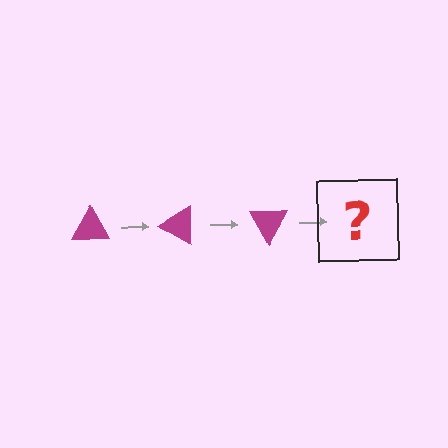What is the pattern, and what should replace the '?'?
The pattern is that the triangle rotates 30 degrees each step. The '?' should be a magenta triangle rotated 90 degrees.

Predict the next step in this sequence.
The next step is a magenta triangle rotated 90 degrees.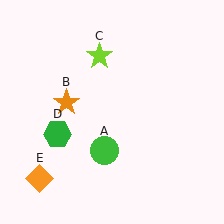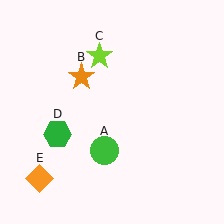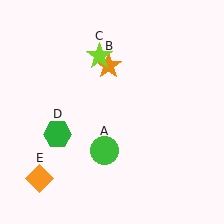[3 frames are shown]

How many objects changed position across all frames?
1 object changed position: orange star (object B).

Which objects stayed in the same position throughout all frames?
Green circle (object A) and lime star (object C) and green hexagon (object D) and orange diamond (object E) remained stationary.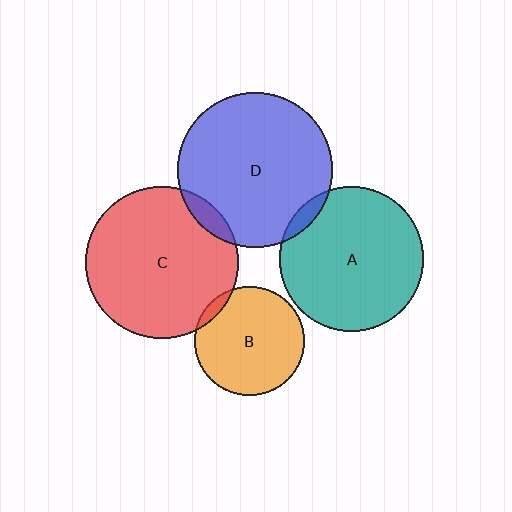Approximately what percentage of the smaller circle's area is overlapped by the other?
Approximately 5%.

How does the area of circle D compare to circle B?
Approximately 2.0 times.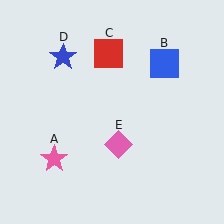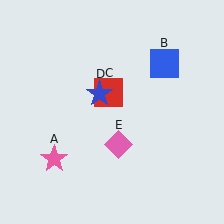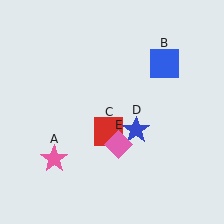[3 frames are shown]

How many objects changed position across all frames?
2 objects changed position: red square (object C), blue star (object D).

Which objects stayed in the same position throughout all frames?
Pink star (object A) and blue square (object B) and pink diamond (object E) remained stationary.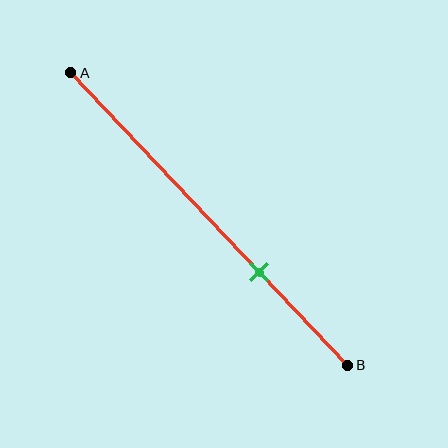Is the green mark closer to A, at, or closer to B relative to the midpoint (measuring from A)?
The green mark is closer to point B than the midpoint of segment AB.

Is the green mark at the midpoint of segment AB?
No, the mark is at about 70% from A, not at the 50% midpoint.